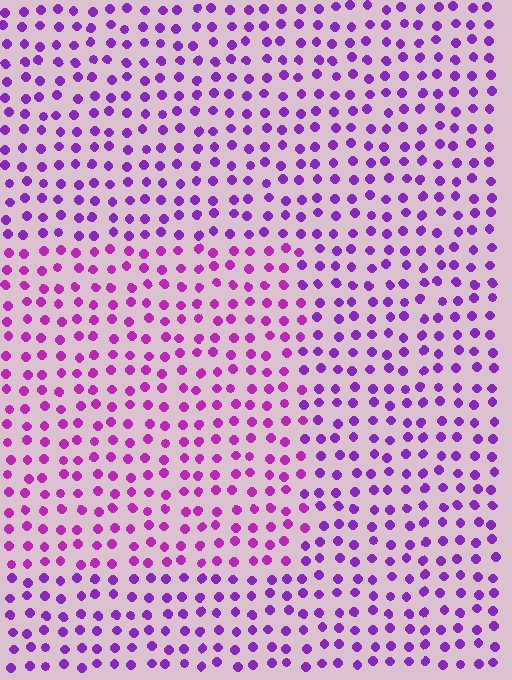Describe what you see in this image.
The image is filled with small purple elements in a uniform arrangement. A rectangle-shaped region is visible where the elements are tinted to a slightly different hue, forming a subtle color boundary.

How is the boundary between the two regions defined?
The boundary is defined purely by a slight shift in hue (about 22 degrees). Spacing, size, and orientation are identical on both sides.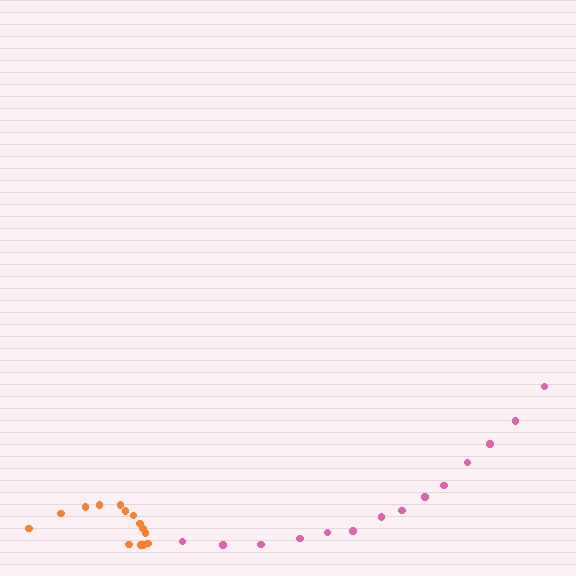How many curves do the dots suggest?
There are 2 distinct paths.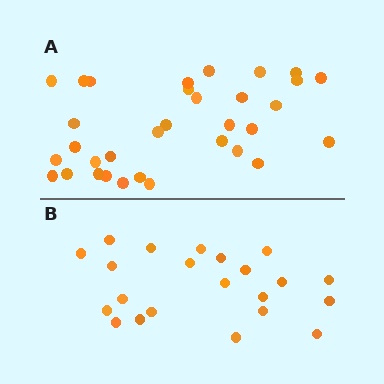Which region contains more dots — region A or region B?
Region A (the top region) has more dots.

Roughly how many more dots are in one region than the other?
Region A has roughly 12 or so more dots than region B.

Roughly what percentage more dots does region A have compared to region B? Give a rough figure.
About 50% more.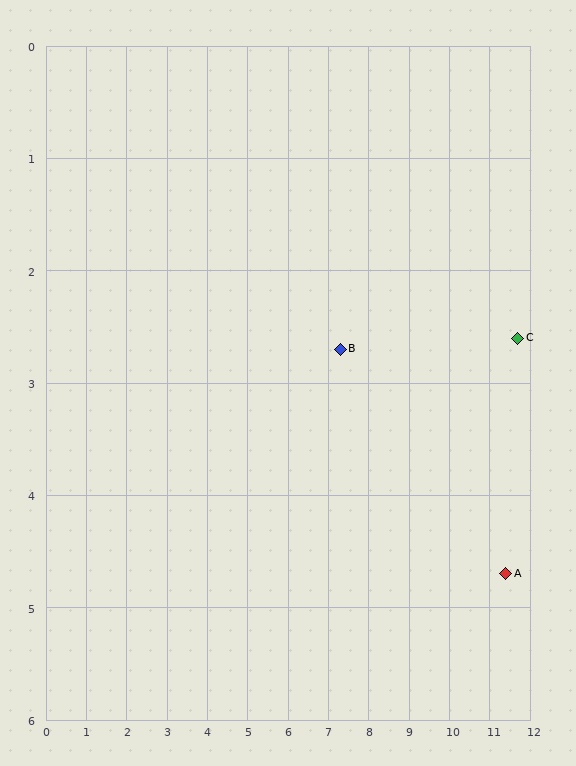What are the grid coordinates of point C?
Point C is at approximately (11.7, 2.6).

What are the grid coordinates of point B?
Point B is at approximately (7.3, 2.7).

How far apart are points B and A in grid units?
Points B and A are about 4.6 grid units apart.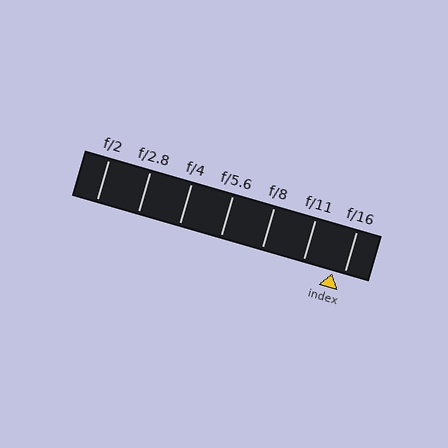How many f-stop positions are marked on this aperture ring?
There are 7 f-stop positions marked.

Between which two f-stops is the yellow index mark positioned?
The index mark is between f/11 and f/16.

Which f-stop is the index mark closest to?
The index mark is closest to f/16.